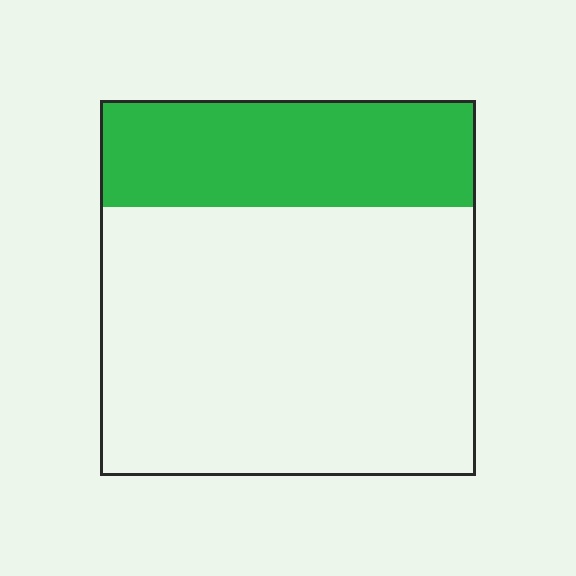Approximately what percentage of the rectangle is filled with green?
Approximately 30%.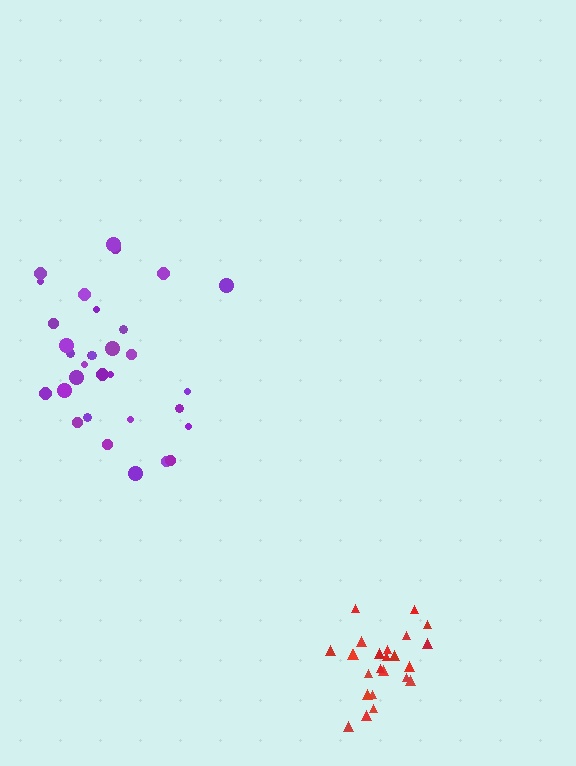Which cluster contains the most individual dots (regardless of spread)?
Purple (32).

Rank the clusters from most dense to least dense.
red, purple.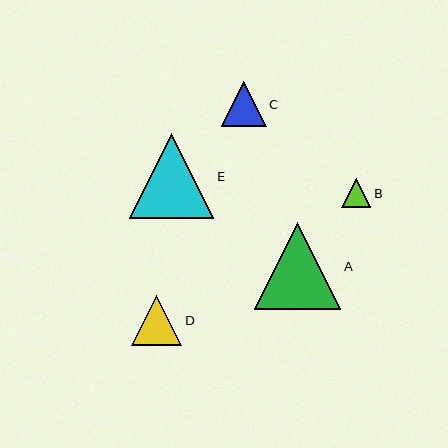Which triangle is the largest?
Triangle A is the largest with a size of approximately 86 pixels.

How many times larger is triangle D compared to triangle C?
Triangle D is approximately 1.1 times the size of triangle C.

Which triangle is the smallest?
Triangle B is the smallest with a size of approximately 29 pixels.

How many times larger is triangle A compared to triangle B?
Triangle A is approximately 3.0 times the size of triangle B.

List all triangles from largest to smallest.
From largest to smallest: A, E, D, C, B.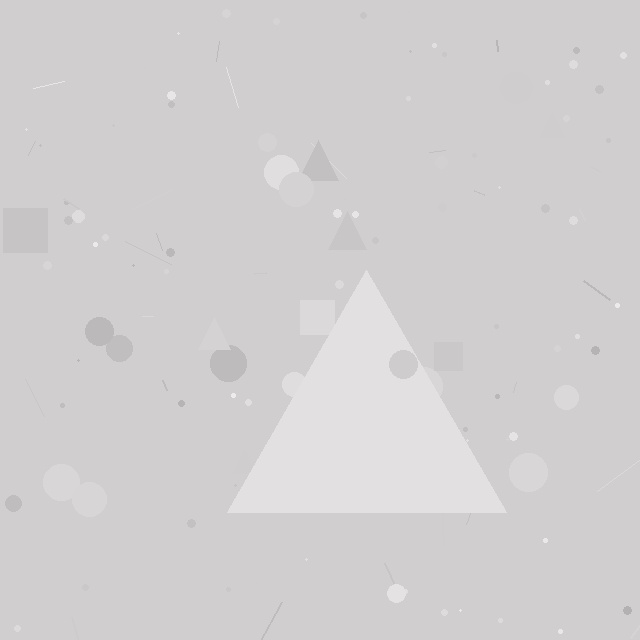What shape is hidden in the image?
A triangle is hidden in the image.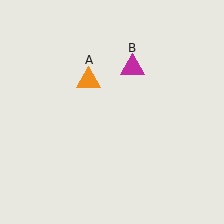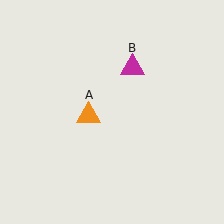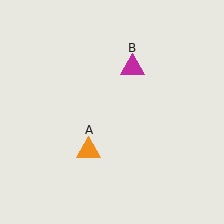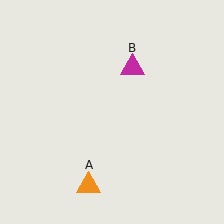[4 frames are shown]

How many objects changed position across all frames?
1 object changed position: orange triangle (object A).